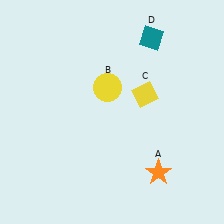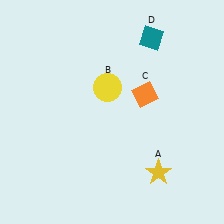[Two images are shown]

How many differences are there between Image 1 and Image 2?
There are 2 differences between the two images.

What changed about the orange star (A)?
In Image 1, A is orange. In Image 2, it changed to yellow.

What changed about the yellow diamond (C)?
In Image 1, C is yellow. In Image 2, it changed to orange.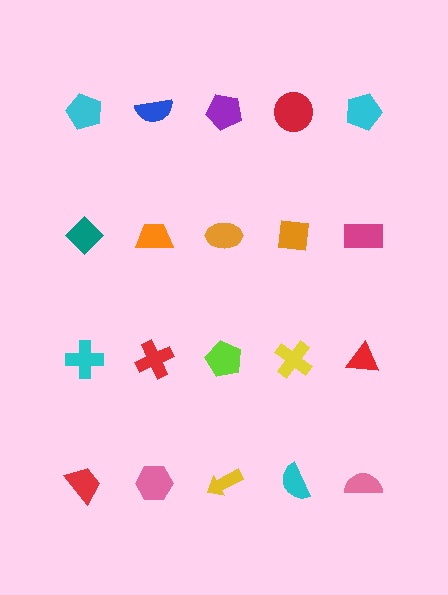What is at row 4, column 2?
A pink hexagon.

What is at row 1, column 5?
A cyan pentagon.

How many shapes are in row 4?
5 shapes.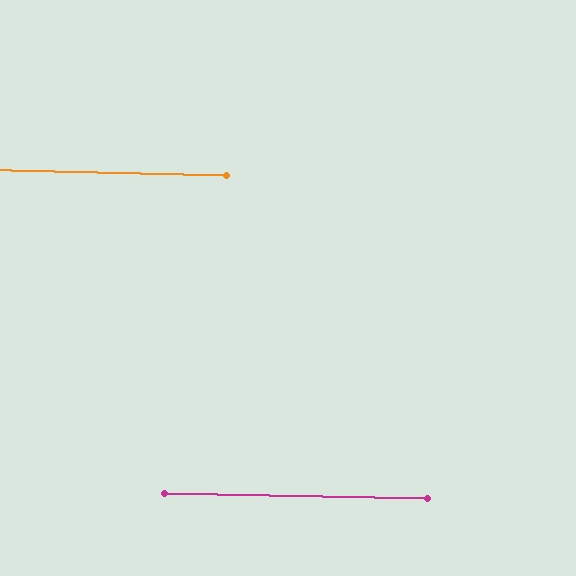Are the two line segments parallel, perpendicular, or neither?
Parallel — their directions differ by only 0.3°.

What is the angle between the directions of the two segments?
Approximately 0 degrees.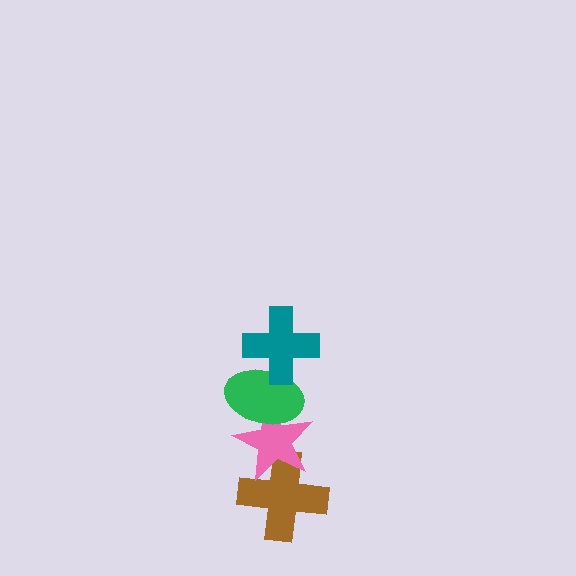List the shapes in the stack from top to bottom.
From top to bottom: the teal cross, the green ellipse, the pink star, the brown cross.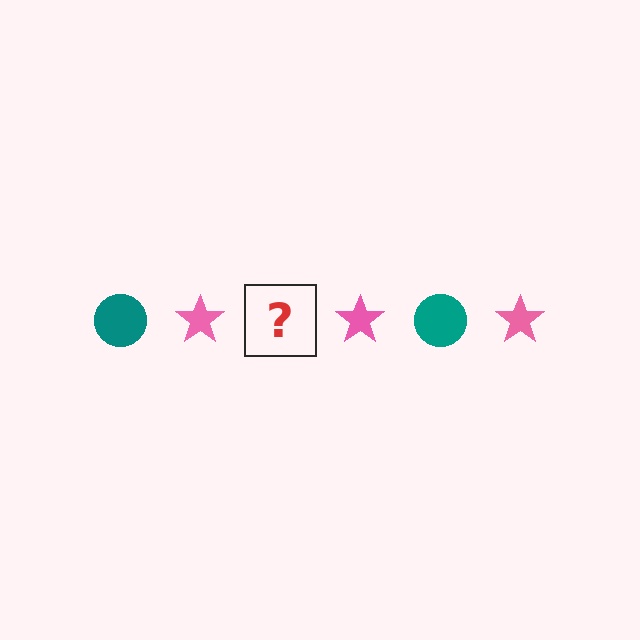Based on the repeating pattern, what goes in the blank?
The blank should be a teal circle.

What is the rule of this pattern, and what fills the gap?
The rule is that the pattern alternates between teal circle and pink star. The gap should be filled with a teal circle.